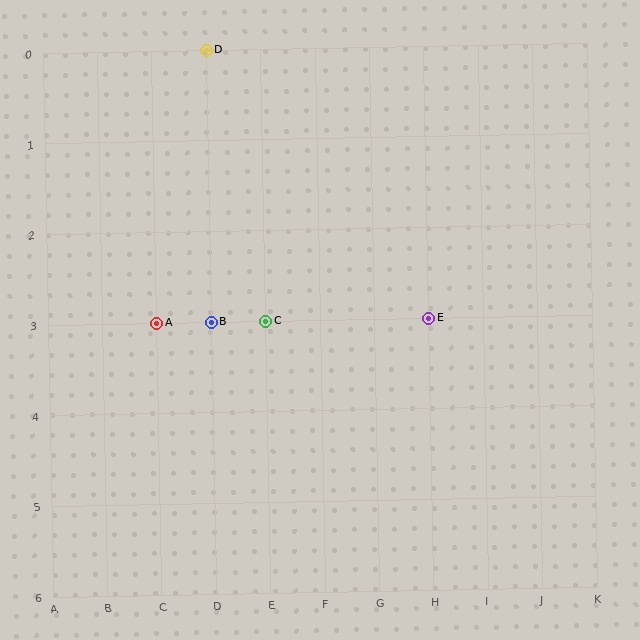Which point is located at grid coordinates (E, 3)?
Point C is at (E, 3).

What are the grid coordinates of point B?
Point B is at grid coordinates (D, 3).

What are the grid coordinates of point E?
Point E is at grid coordinates (H, 3).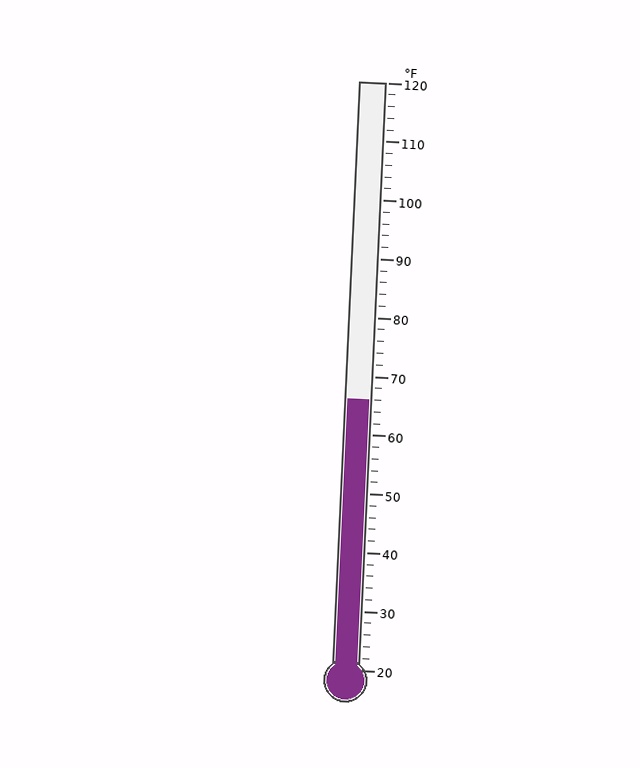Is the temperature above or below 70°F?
The temperature is below 70°F.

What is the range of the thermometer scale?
The thermometer scale ranges from 20°F to 120°F.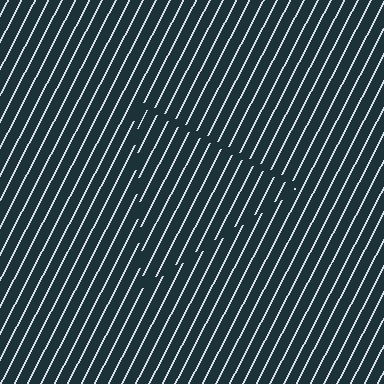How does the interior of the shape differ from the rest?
The interior of the shape contains the same grating, shifted by half a period — the contour is defined by the phase discontinuity where line-ends from the inner and outer gratings abut.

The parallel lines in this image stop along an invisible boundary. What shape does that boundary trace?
An illusory triangle. The interior of the shape contains the same grating, shifted by half a period — the contour is defined by the phase discontinuity where line-ends from the inner and outer gratings abut.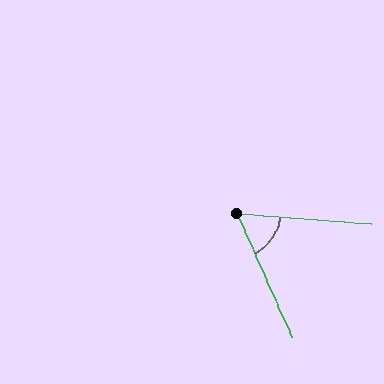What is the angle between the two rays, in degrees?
Approximately 62 degrees.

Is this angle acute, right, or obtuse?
It is acute.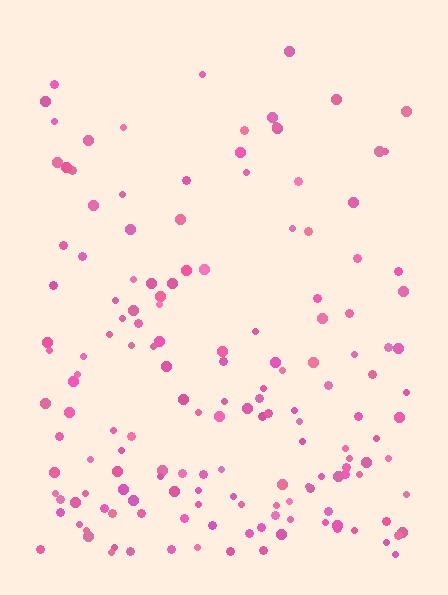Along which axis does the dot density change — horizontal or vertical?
Vertical.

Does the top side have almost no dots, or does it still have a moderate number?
Still a moderate number, just noticeably fewer than the bottom.